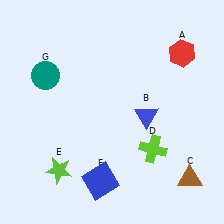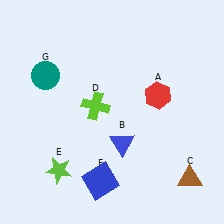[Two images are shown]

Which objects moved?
The objects that moved are: the red hexagon (A), the blue triangle (B), the lime cross (D).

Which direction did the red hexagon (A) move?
The red hexagon (A) moved down.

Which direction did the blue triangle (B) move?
The blue triangle (B) moved down.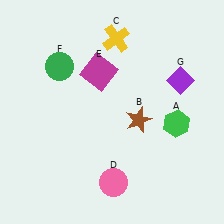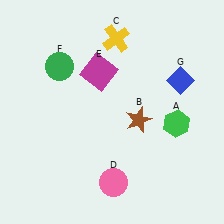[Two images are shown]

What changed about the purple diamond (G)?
In Image 1, G is purple. In Image 2, it changed to blue.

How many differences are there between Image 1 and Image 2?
There is 1 difference between the two images.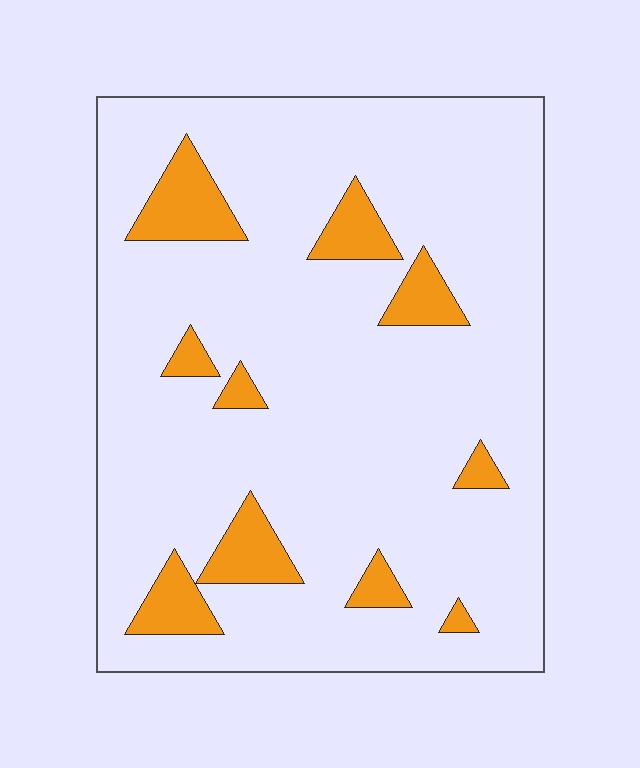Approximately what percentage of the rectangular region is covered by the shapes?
Approximately 10%.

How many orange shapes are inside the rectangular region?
10.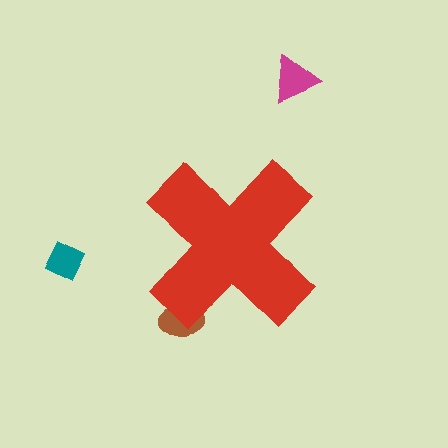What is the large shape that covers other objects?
A red cross.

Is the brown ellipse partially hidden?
Yes, the brown ellipse is partially hidden behind the red cross.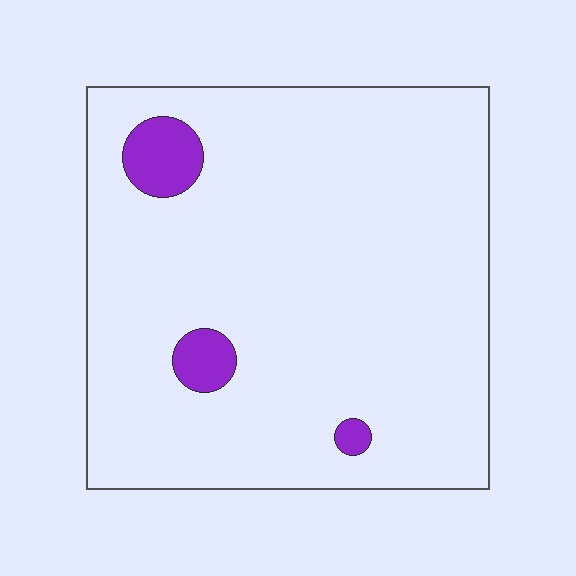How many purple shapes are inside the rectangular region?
3.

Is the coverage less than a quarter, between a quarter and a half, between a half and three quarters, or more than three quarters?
Less than a quarter.